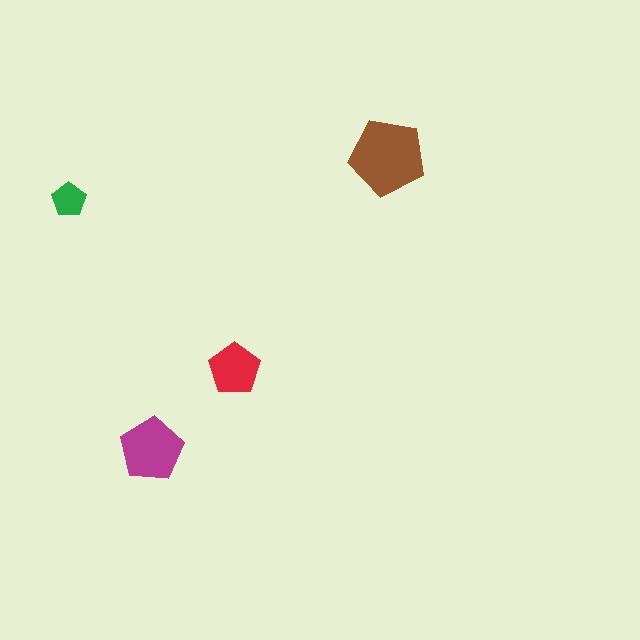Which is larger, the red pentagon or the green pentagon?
The red one.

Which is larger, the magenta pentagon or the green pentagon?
The magenta one.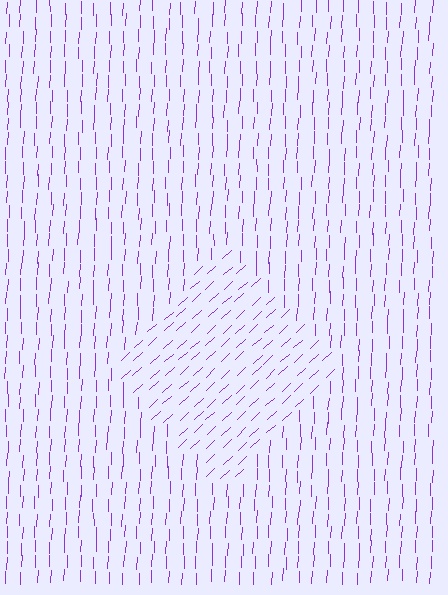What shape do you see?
I see a diamond.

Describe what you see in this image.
The image is filled with small purple line segments. A diamond region in the image has lines oriented differently from the surrounding lines, creating a visible texture boundary.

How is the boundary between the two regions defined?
The boundary is defined purely by a change in line orientation (approximately 45 degrees difference). All lines are the same color and thickness.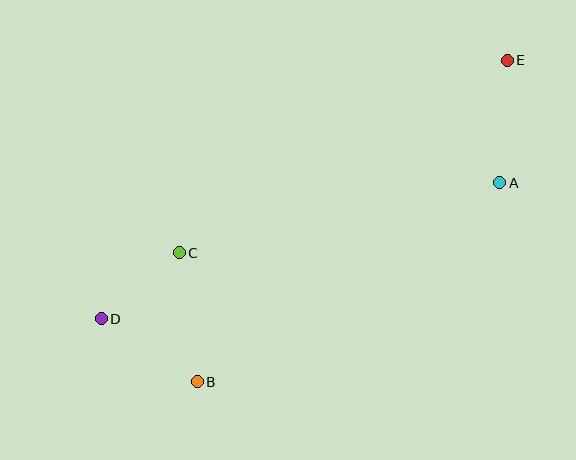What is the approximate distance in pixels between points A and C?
The distance between A and C is approximately 328 pixels.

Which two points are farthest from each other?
Points D and E are farthest from each other.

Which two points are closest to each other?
Points C and D are closest to each other.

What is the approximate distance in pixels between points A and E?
The distance between A and E is approximately 123 pixels.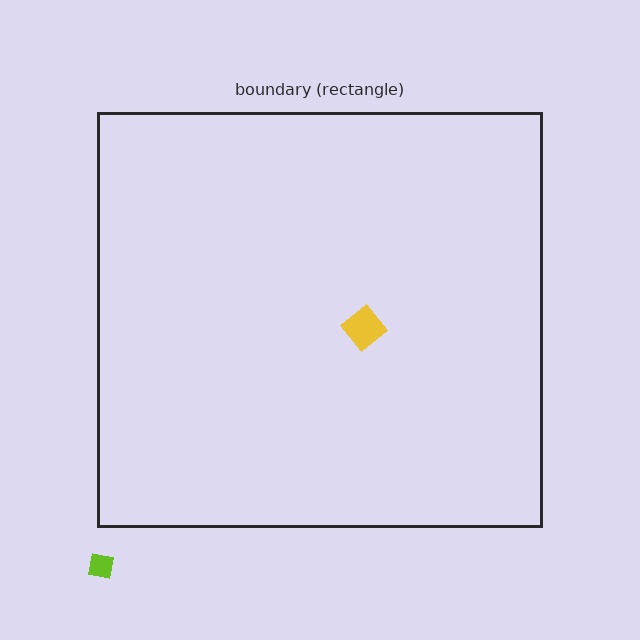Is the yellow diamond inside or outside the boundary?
Inside.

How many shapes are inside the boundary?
1 inside, 1 outside.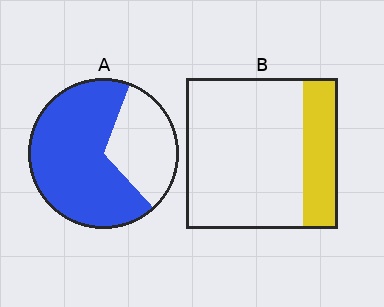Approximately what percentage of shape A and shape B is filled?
A is approximately 70% and B is approximately 25%.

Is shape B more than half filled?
No.